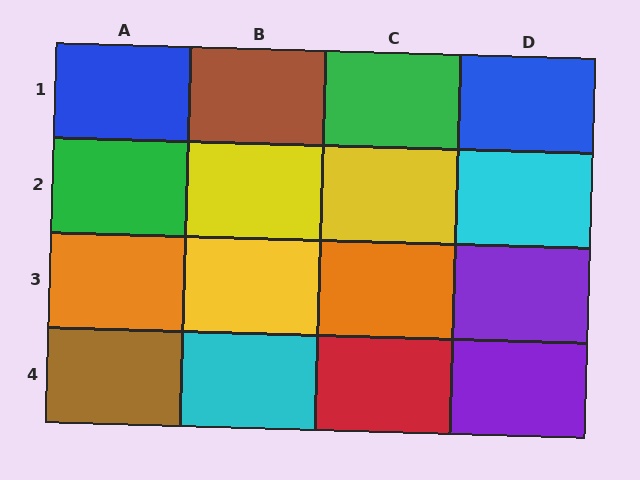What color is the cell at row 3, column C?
Orange.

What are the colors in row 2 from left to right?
Green, yellow, yellow, cyan.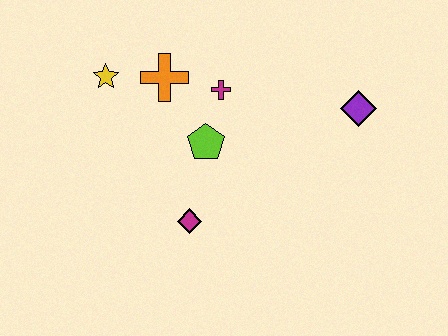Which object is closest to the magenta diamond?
The lime pentagon is closest to the magenta diamond.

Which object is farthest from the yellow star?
The purple diamond is farthest from the yellow star.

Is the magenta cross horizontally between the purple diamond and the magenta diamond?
Yes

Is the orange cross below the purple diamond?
No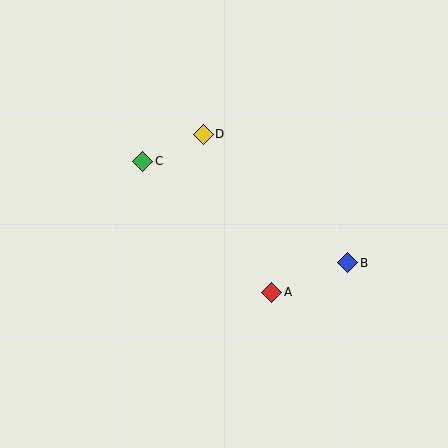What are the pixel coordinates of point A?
Point A is at (272, 292).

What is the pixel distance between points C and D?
The distance between C and D is 66 pixels.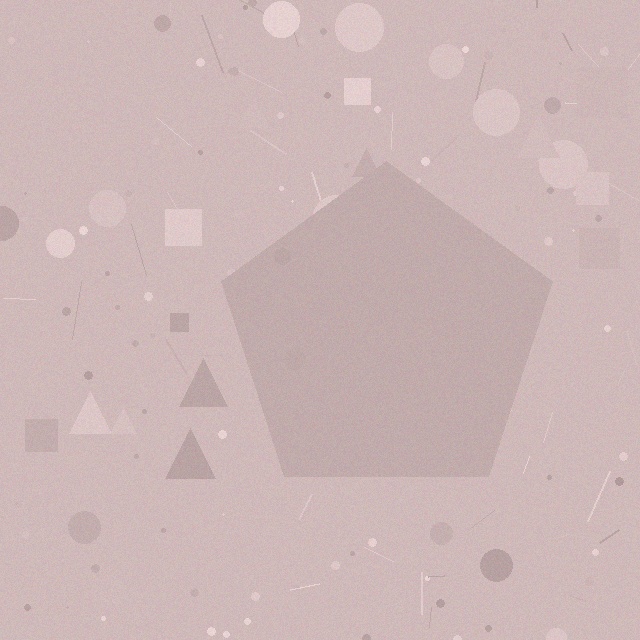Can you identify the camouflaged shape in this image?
The camouflaged shape is a pentagon.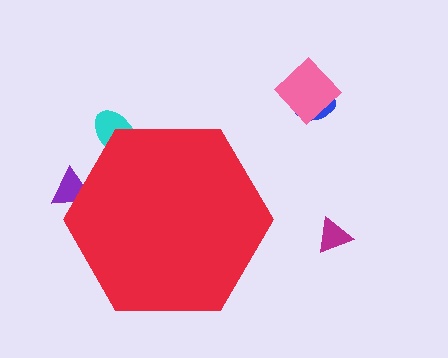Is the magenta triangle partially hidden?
No, the magenta triangle is fully visible.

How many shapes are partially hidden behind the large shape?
2 shapes are partially hidden.